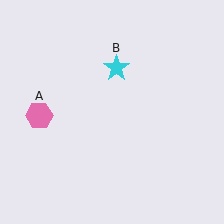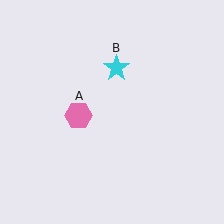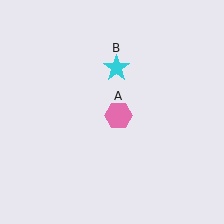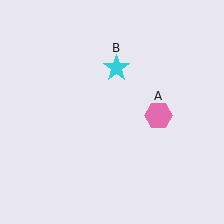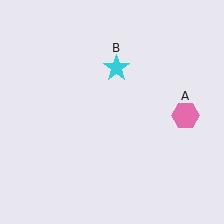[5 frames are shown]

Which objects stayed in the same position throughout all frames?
Cyan star (object B) remained stationary.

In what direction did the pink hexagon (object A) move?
The pink hexagon (object A) moved right.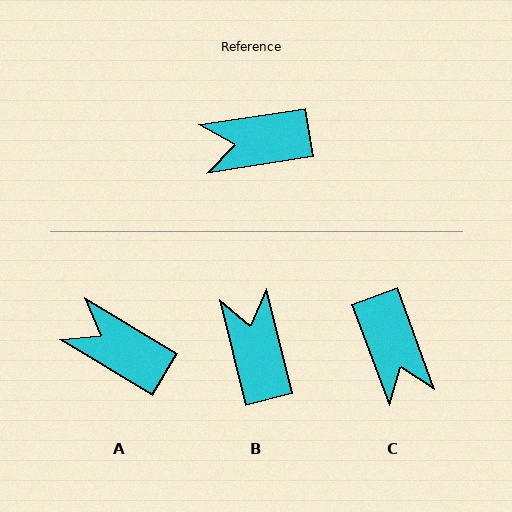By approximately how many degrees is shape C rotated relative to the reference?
Approximately 101 degrees counter-clockwise.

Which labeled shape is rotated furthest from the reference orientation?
C, about 101 degrees away.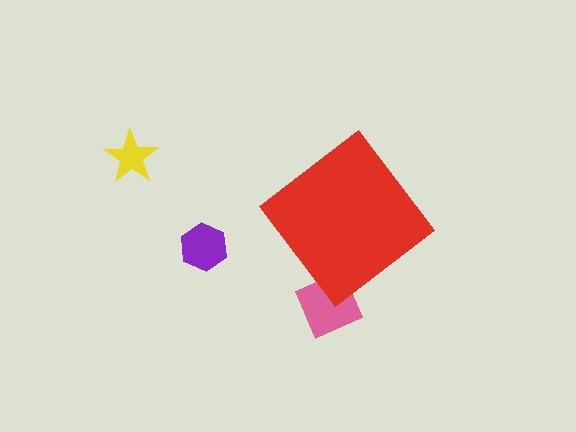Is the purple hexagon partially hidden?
No, the purple hexagon is fully visible.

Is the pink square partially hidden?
Yes, the pink square is partially hidden behind the red diamond.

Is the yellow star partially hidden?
No, the yellow star is fully visible.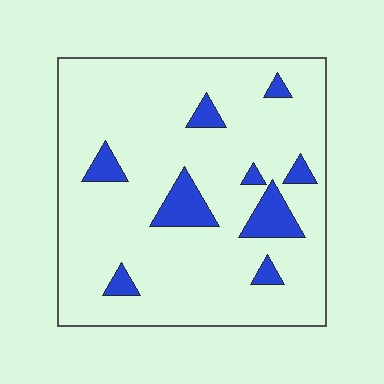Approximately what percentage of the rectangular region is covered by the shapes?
Approximately 10%.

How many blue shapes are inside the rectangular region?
9.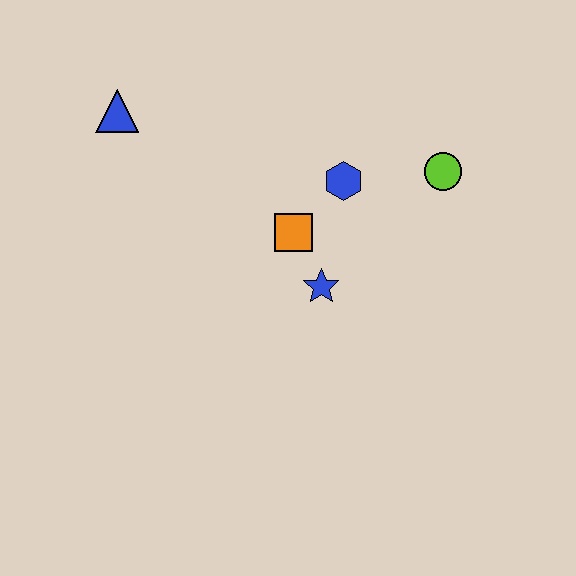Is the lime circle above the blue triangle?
No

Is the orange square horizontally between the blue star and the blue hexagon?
No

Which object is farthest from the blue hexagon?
The blue triangle is farthest from the blue hexagon.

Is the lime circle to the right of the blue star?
Yes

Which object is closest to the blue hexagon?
The orange square is closest to the blue hexagon.